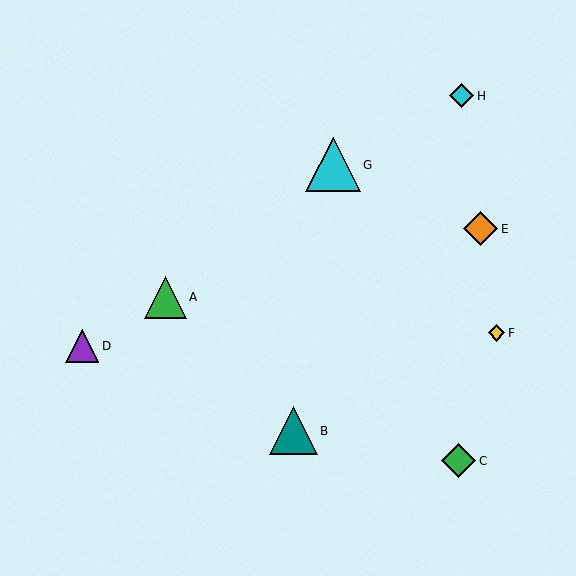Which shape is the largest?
The cyan triangle (labeled G) is the largest.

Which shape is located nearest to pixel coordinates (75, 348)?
The purple triangle (labeled D) at (82, 346) is nearest to that location.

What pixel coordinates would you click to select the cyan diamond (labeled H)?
Click at (462, 96) to select the cyan diamond H.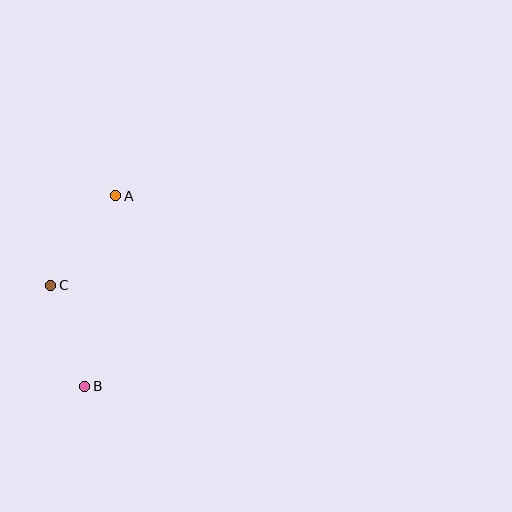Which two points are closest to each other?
Points B and C are closest to each other.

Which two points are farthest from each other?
Points A and B are farthest from each other.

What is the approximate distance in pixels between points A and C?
The distance between A and C is approximately 111 pixels.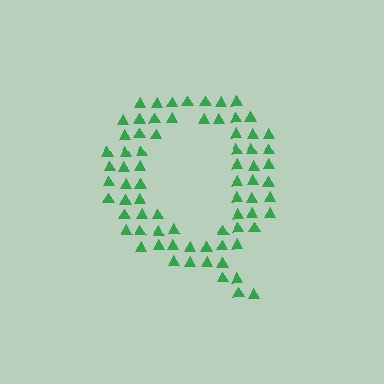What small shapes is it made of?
It is made of small triangles.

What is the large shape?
The large shape is the letter Q.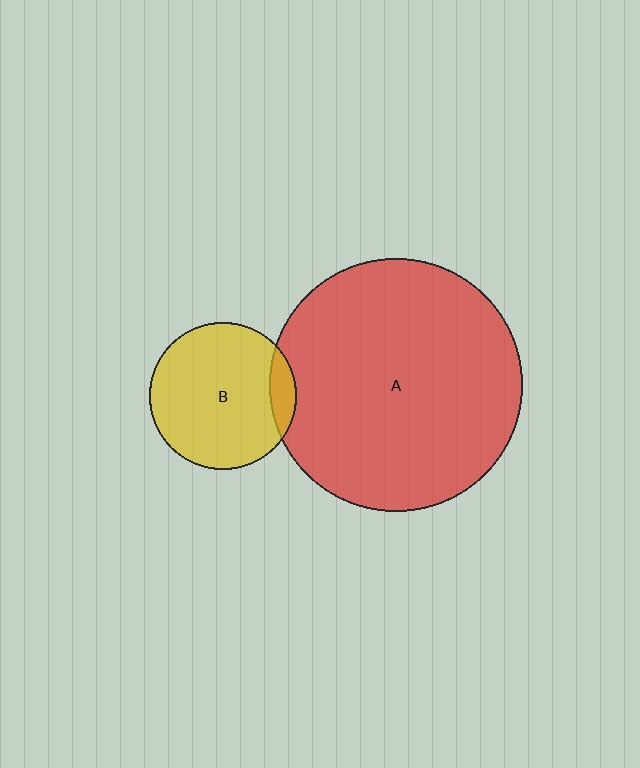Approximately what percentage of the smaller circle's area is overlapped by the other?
Approximately 10%.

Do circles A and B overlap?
Yes.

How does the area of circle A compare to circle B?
Approximately 3.0 times.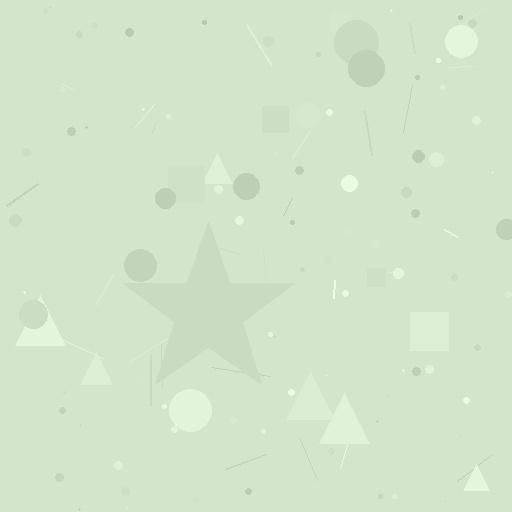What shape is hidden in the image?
A star is hidden in the image.